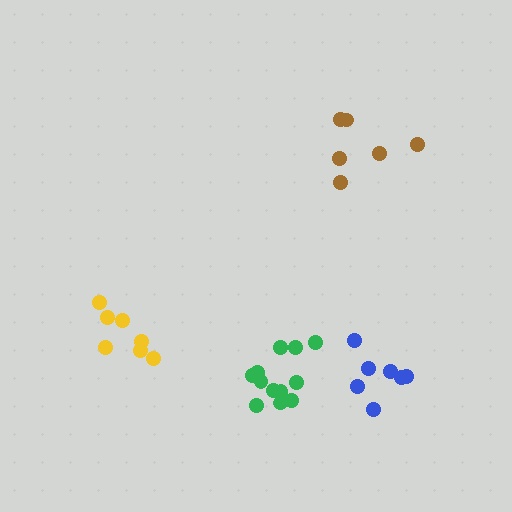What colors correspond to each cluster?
The clusters are colored: blue, yellow, brown, green.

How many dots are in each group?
Group 1: 7 dots, Group 2: 7 dots, Group 3: 6 dots, Group 4: 12 dots (32 total).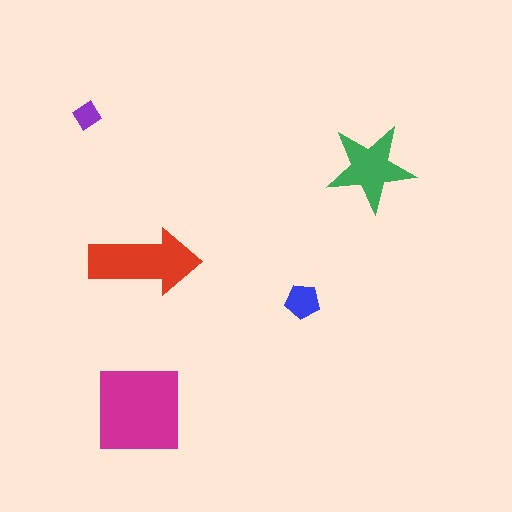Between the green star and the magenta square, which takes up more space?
The magenta square.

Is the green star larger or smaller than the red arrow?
Smaller.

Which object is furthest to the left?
The purple diamond is leftmost.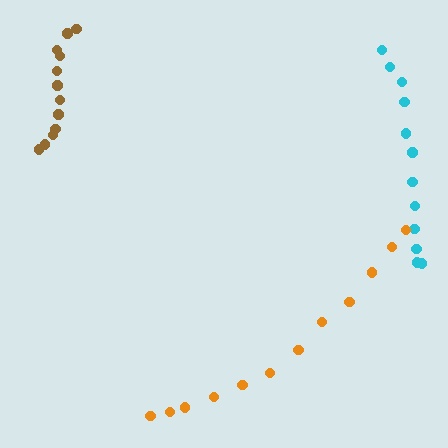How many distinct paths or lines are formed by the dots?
There are 3 distinct paths.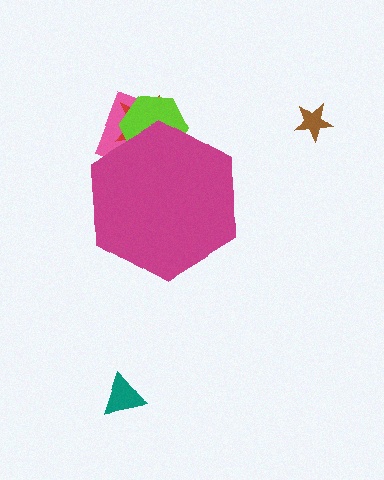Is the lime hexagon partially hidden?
Yes, the lime hexagon is partially hidden behind the magenta hexagon.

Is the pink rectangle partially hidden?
Yes, the pink rectangle is partially hidden behind the magenta hexagon.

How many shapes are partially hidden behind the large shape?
3 shapes are partially hidden.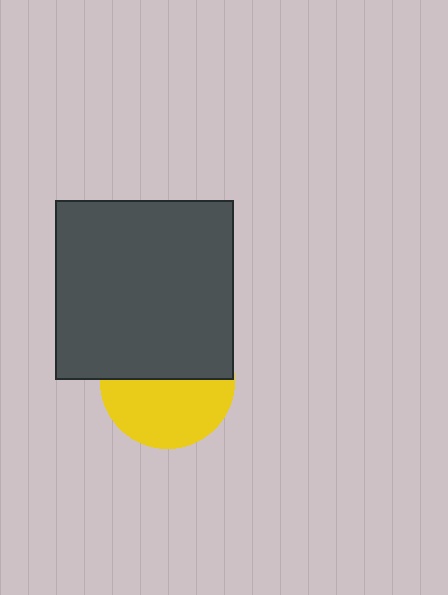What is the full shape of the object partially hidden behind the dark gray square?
The partially hidden object is a yellow circle.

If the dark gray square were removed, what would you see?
You would see the complete yellow circle.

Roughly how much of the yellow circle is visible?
About half of it is visible (roughly 52%).